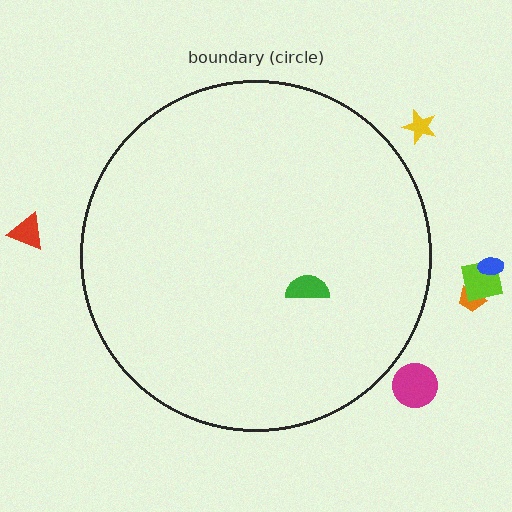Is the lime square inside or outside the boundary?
Outside.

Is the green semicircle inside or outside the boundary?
Inside.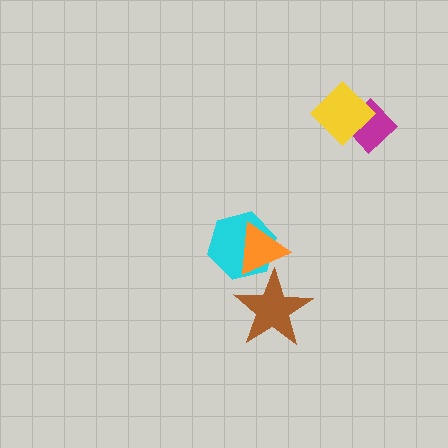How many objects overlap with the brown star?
1 object overlaps with the brown star.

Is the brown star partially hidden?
No, no other shape covers it.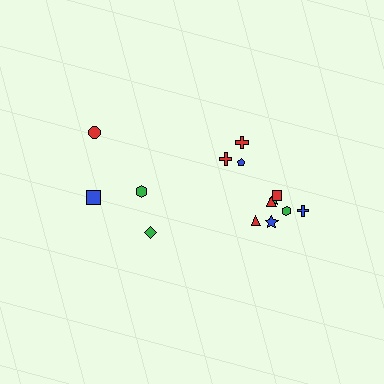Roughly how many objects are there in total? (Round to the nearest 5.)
Roughly 15 objects in total.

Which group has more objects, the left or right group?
The right group.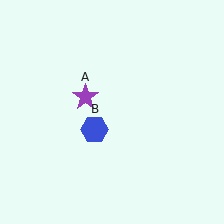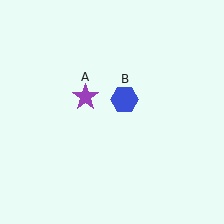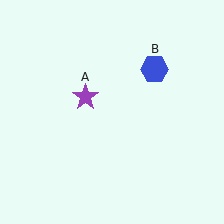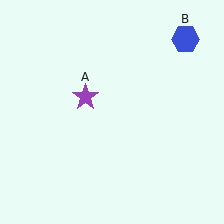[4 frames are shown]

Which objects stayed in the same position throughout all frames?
Purple star (object A) remained stationary.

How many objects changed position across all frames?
1 object changed position: blue hexagon (object B).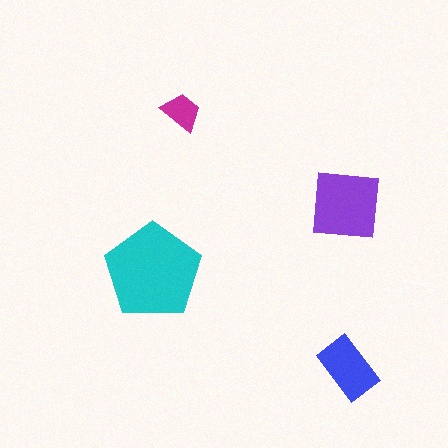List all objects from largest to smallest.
The cyan pentagon, the purple square, the blue rectangle, the magenta trapezoid.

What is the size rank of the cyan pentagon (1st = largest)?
1st.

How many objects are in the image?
There are 4 objects in the image.